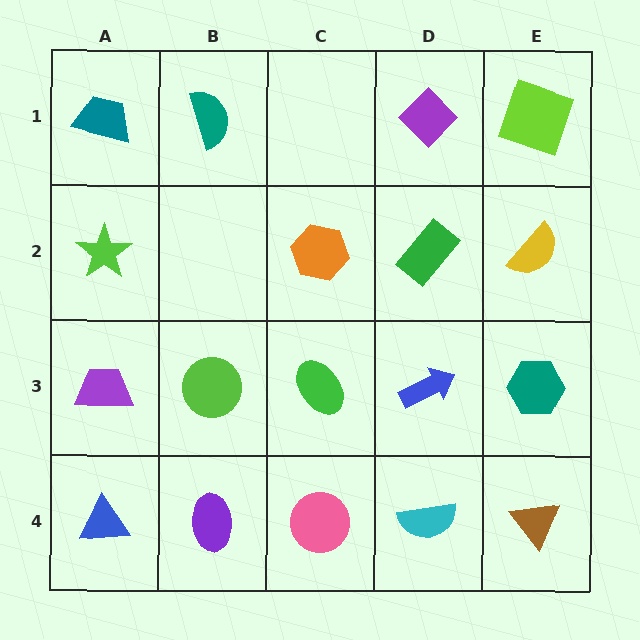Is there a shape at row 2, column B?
No, that cell is empty.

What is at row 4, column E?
A brown triangle.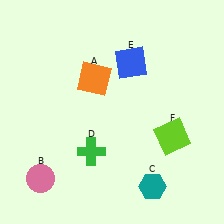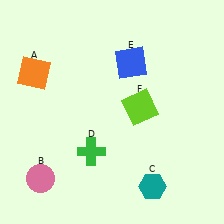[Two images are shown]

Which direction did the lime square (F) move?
The lime square (F) moved left.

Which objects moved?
The objects that moved are: the orange square (A), the lime square (F).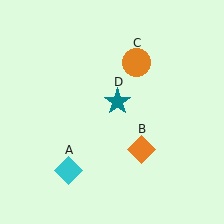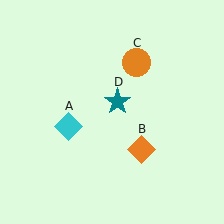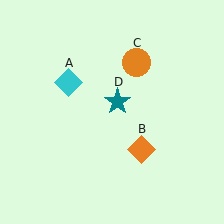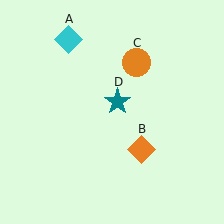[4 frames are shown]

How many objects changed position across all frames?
1 object changed position: cyan diamond (object A).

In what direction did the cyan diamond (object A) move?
The cyan diamond (object A) moved up.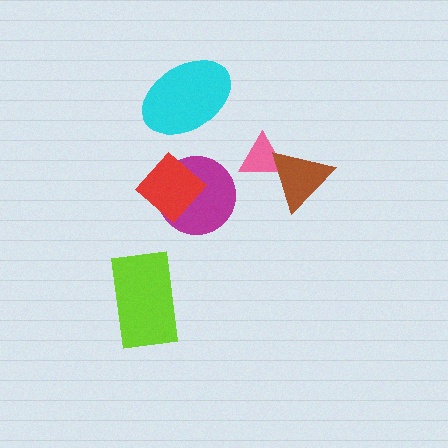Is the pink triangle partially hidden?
Yes, it is partially covered by another shape.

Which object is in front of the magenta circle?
The red diamond is in front of the magenta circle.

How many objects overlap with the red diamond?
1 object overlaps with the red diamond.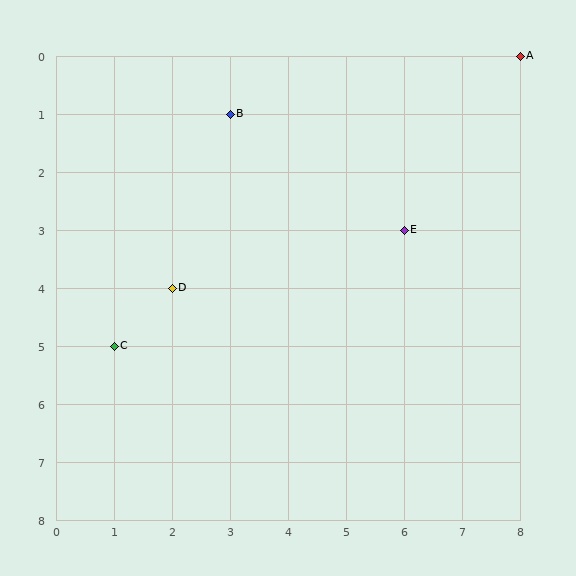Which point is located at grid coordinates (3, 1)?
Point B is at (3, 1).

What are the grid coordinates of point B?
Point B is at grid coordinates (3, 1).